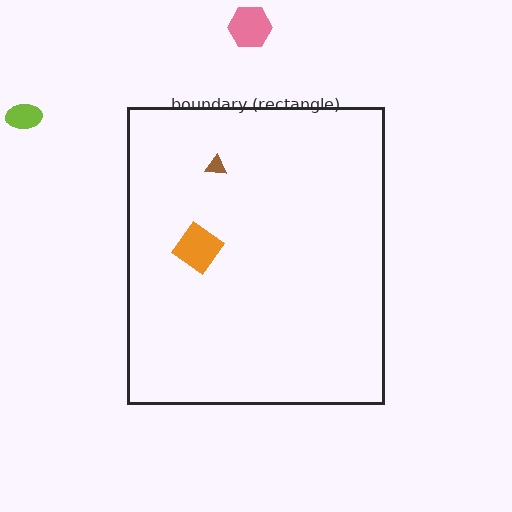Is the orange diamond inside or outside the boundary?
Inside.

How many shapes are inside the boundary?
2 inside, 2 outside.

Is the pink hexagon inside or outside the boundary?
Outside.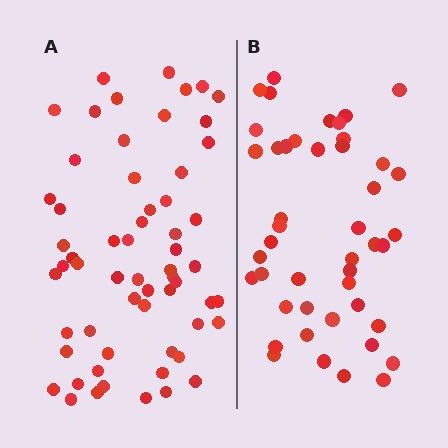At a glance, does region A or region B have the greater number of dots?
Region A (the left region) has more dots.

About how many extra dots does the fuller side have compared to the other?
Region A has approximately 15 more dots than region B.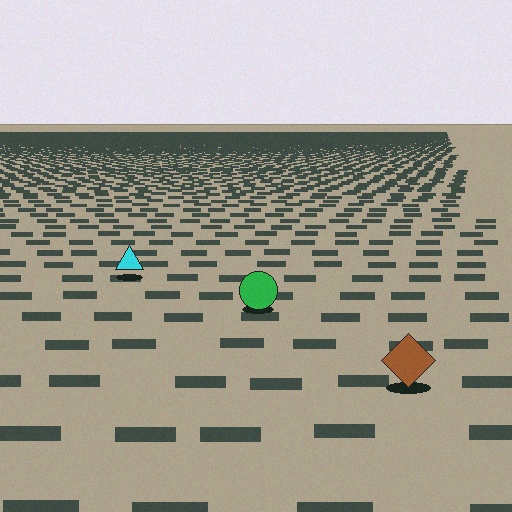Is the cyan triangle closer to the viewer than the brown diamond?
No. The brown diamond is closer — you can tell from the texture gradient: the ground texture is coarser near it.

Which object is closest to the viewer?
The brown diamond is closest. The texture marks near it are larger and more spread out.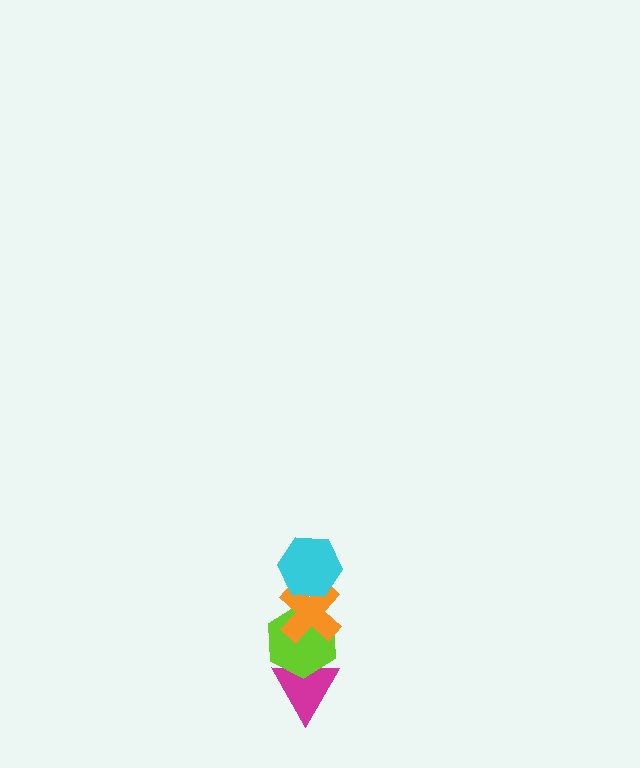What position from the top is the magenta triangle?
The magenta triangle is 4th from the top.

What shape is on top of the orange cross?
The cyan hexagon is on top of the orange cross.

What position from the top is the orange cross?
The orange cross is 2nd from the top.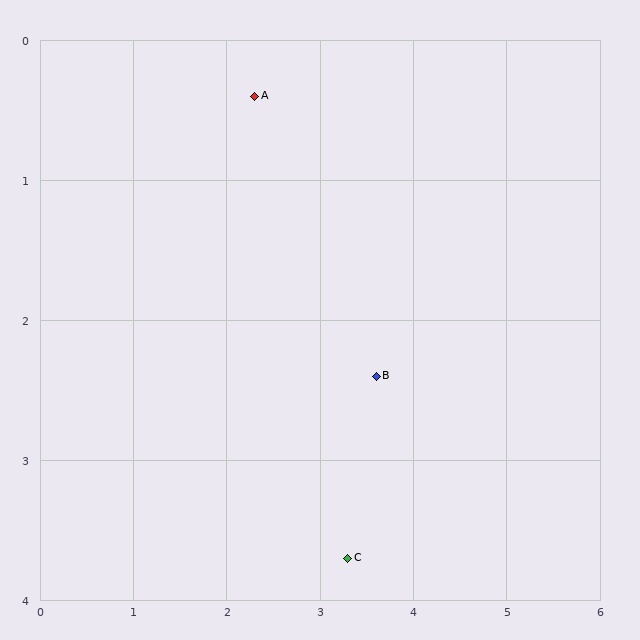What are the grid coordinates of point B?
Point B is at approximately (3.6, 2.4).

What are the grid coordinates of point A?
Point A is at approximately (2.3, 0.4).